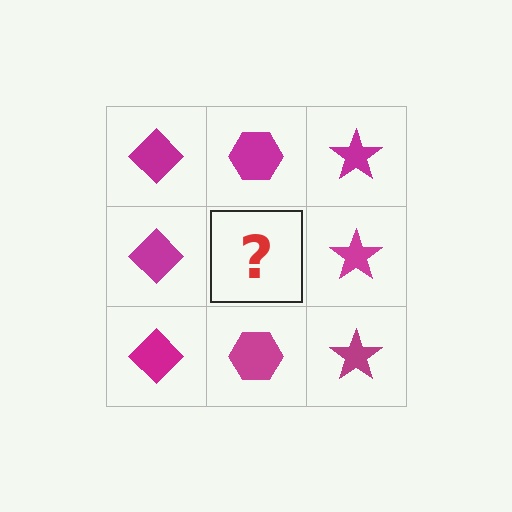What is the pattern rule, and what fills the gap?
The rule is that each column has a consistent shape. The gap should be filled with a magenta hexagon.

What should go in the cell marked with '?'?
The missing cell should contain a magenta hexagon.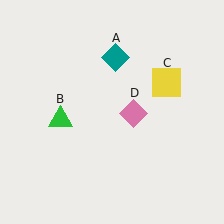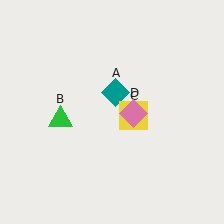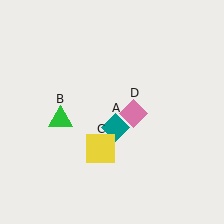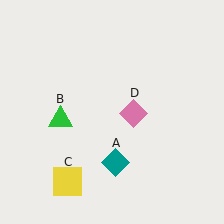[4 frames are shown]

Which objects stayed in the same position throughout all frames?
Green triangle (object B) and pink diamond (object D) remained stationary.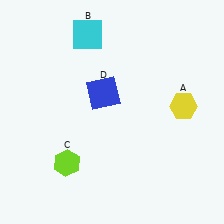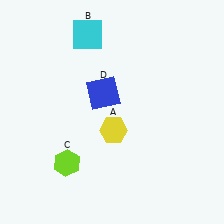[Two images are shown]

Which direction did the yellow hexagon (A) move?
The yellow hexagon (A) moved left.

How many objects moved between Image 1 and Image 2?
1 object moved between the two images.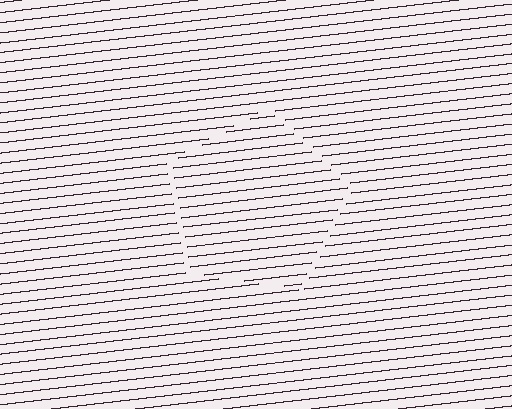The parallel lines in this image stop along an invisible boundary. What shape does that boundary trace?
An illusory pentagon. The interior of the shape contains the same grating, shifted by half a period — the contour is defined by the phase discontinuity where line-ends from the inner and outer gratings abut.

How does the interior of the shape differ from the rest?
The interior of the shape contains the same grating, shifted by half a period — the contour is defined by the phase discontinuity where line-ends from the inner and outer gratings abut.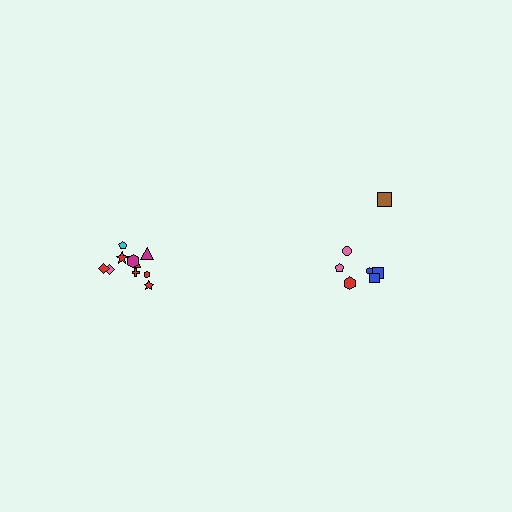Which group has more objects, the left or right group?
The left group.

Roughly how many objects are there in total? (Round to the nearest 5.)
Roughly 15 objects in total.